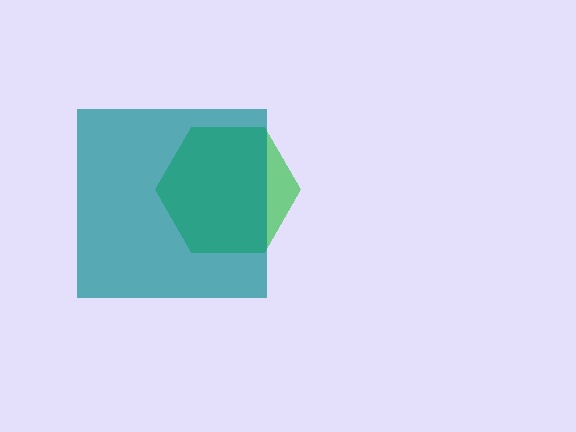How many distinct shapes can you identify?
There are 2 distinct shapes: a green hexagon, a teal square.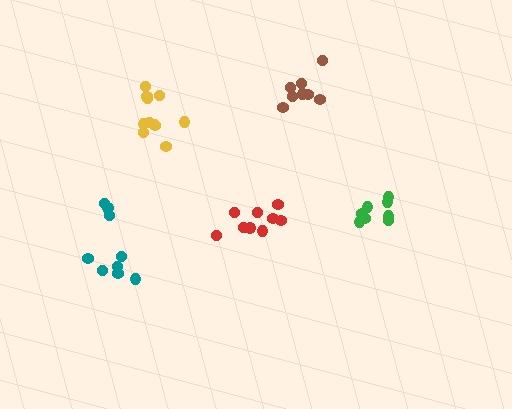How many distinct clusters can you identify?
There are 5 distinct clusters.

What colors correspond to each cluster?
The clusters are colored: teal, yellow, brown, red, green.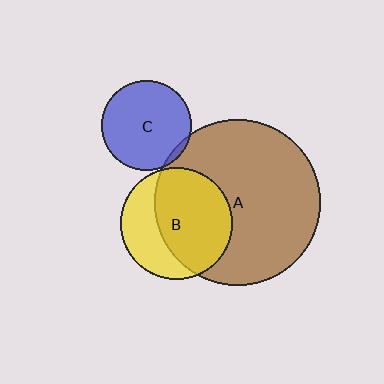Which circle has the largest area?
Circle A (brown).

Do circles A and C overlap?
Yes.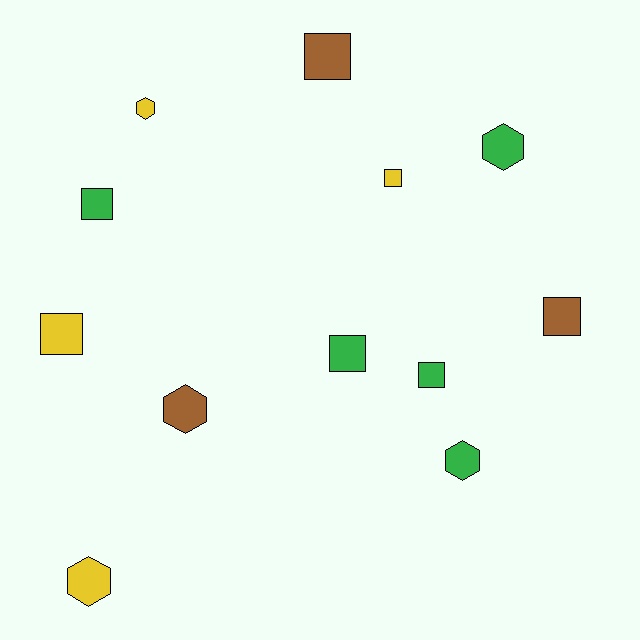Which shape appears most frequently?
Square, with 7 objects.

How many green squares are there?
There are 3 green squares.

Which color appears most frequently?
Green, with 5 objects.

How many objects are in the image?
There are 12 objects.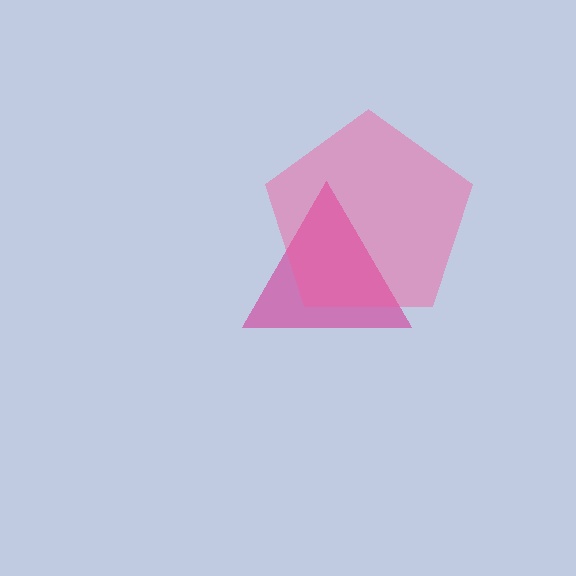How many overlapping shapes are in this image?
There are 2 overlapping shapes in the image.